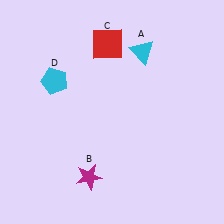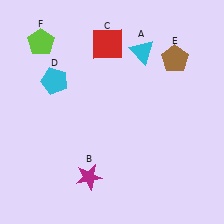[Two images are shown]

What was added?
A brown pentagon (E), a lime pentagon (F) were added in Image 2.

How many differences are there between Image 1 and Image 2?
There are 2 differences between the two images.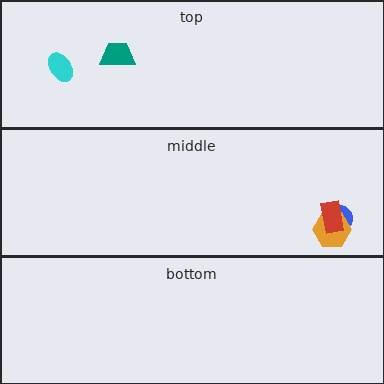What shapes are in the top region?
The cyan ellipse, the teal trapezoid.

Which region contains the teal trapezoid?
The top region.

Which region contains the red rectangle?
The middle region.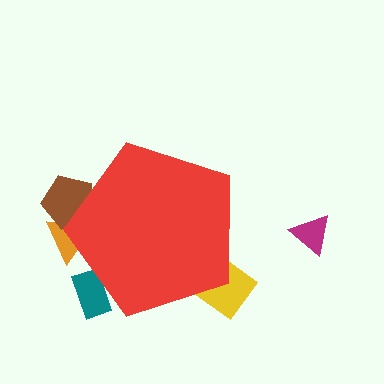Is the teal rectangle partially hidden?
Yes, the teal rectangle is partially hidden behind the red pentagon.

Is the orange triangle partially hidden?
Yes, the orange triangle is partially hidden behind the red pentagon.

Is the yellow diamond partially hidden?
Yes, the yellow diamond is partially hidden behind the red pentagon.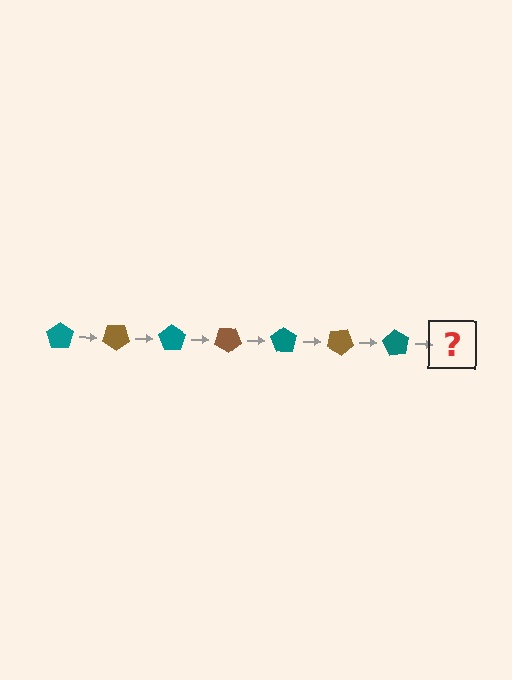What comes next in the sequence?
The next element should be a brown pentagon, rotated 245 degrees from the start.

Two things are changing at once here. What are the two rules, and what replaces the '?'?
The two rules are that it rotates 35 degrees each step and the color cycles through teal and brown. The '?' should be a brown pentagon, rotated 245 degrees from the start.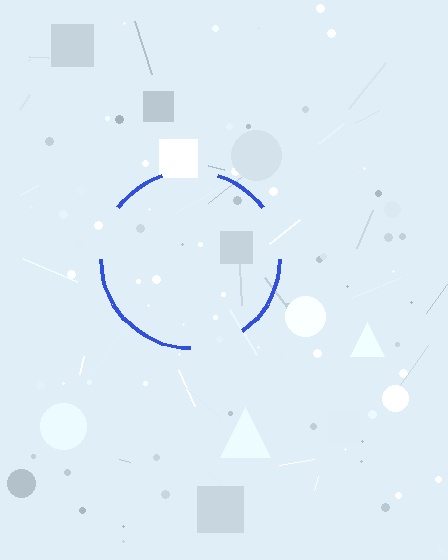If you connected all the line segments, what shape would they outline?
They would outline a circle.